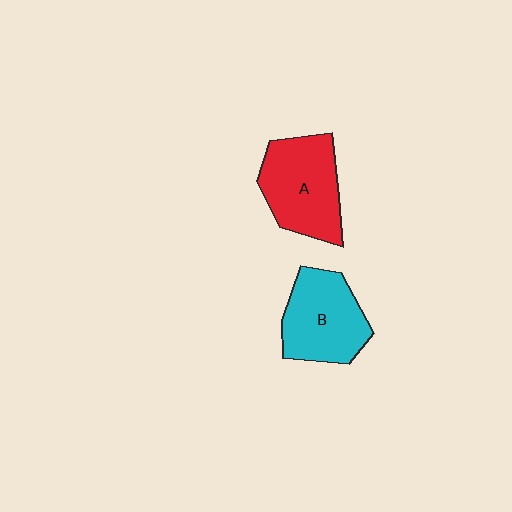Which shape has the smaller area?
Shape B (cyan).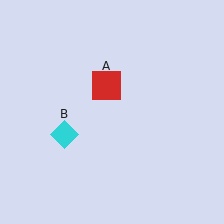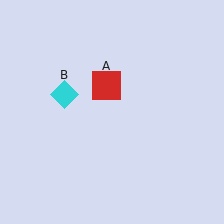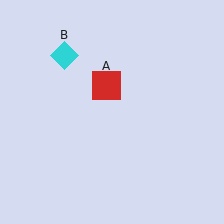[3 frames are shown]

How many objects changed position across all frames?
1 object changed position: cyan diamond (object B).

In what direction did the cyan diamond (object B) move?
The cyan diamond (object B) moved up.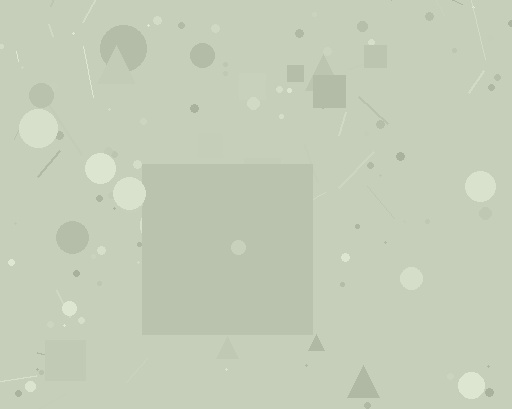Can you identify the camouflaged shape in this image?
The camouflaged shape is a square.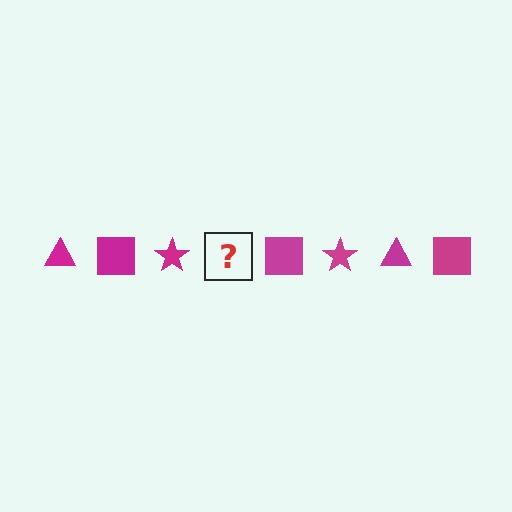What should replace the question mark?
The question mark should be replaced with a magenta triangle.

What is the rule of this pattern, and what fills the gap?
The rule is that the pattern cycles through triangle, square, star shapes in magenta. The gap should be filled with a magenta triangle.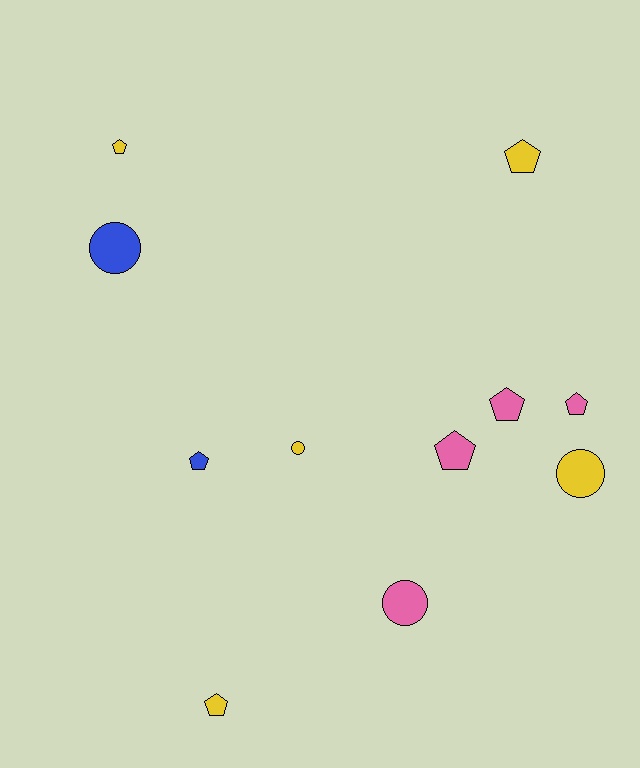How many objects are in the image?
There are 11 objects.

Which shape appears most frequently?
Pentagon, with 7 objects.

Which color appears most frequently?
Yellow, with 5 objects.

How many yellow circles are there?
There are 2 yellow circles.